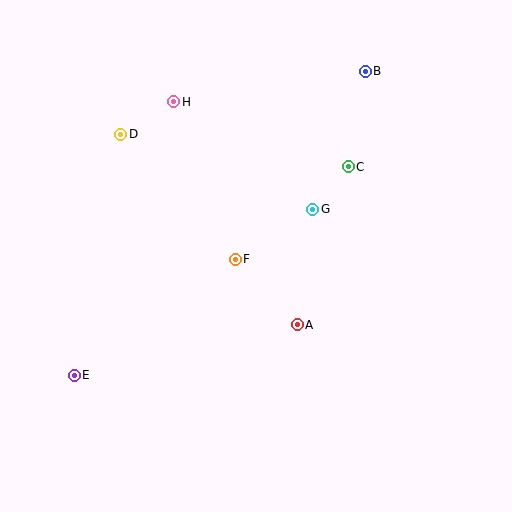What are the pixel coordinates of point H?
Point H is at (174, 102).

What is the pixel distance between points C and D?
The distance between C and D is 230 pixels.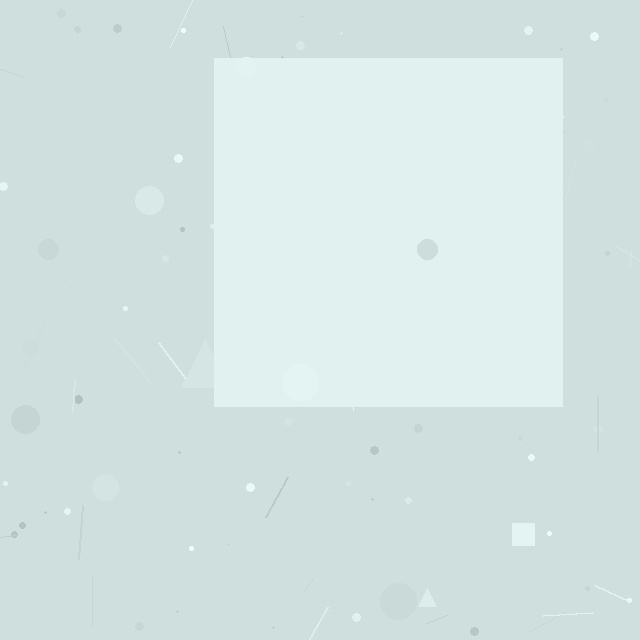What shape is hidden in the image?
A square is hidden in the image.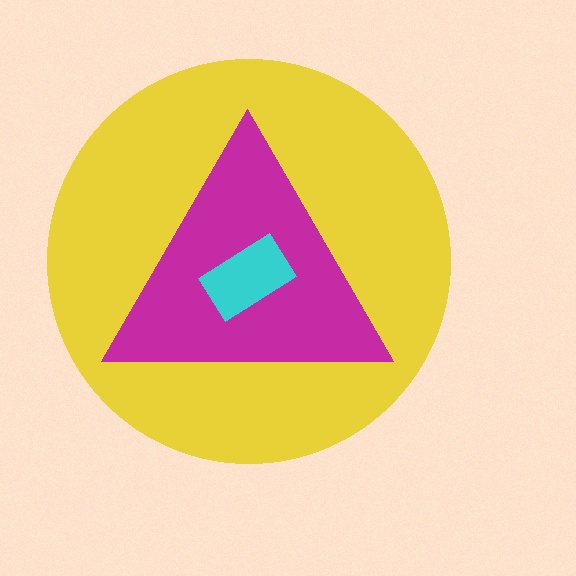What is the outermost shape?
The yellow circle.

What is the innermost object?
The cyan rectangle.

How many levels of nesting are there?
3.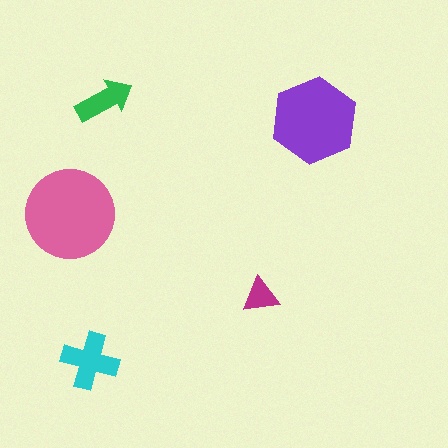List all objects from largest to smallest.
The pink circle, the purple hexagon, the cyan cross, the green arrow, the magenta triangle.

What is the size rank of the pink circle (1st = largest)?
1st.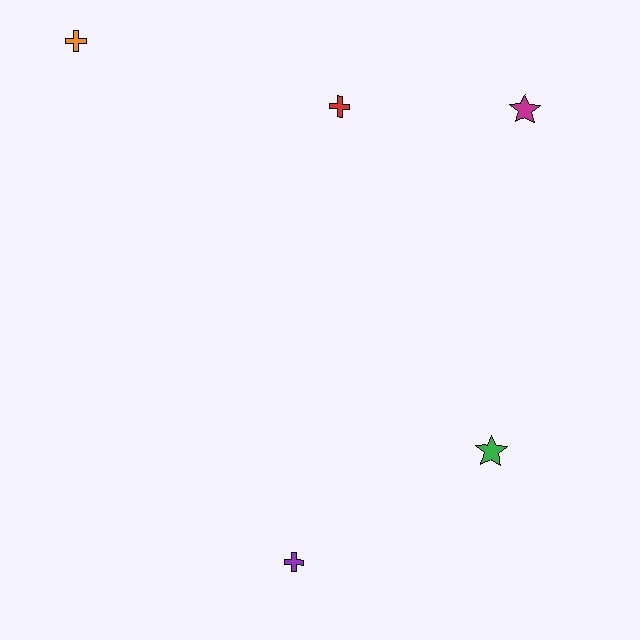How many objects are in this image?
There are 5 objects.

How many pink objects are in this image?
There are no pink objects.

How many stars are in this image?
There are 2 stars.